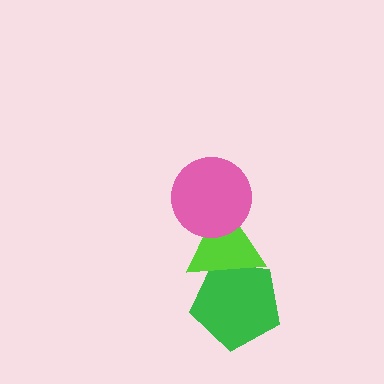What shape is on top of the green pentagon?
The lime triangle is on top of the green pentagon.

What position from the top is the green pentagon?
The green pentagon is 3rd from the top.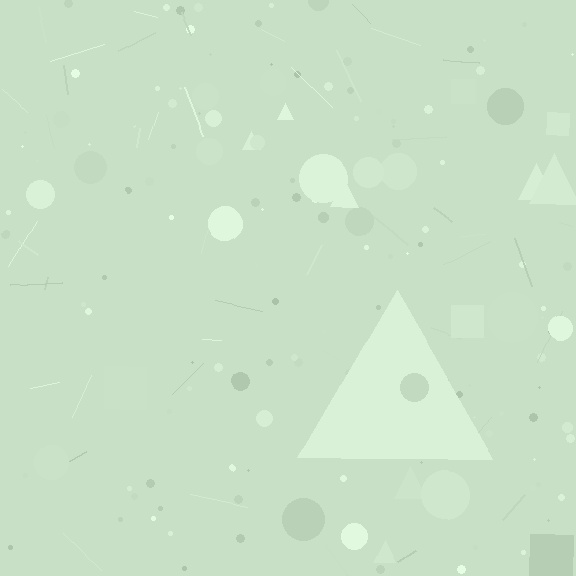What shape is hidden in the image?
A triangle is hidden in the image.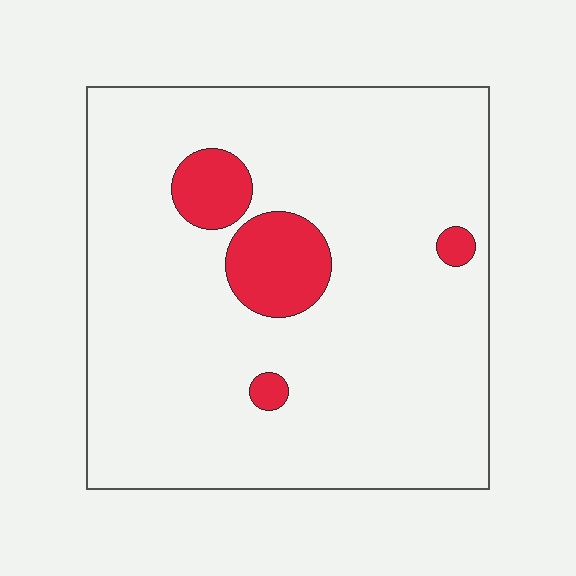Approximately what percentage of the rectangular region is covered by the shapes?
Approximately 10%.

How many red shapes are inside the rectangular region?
4.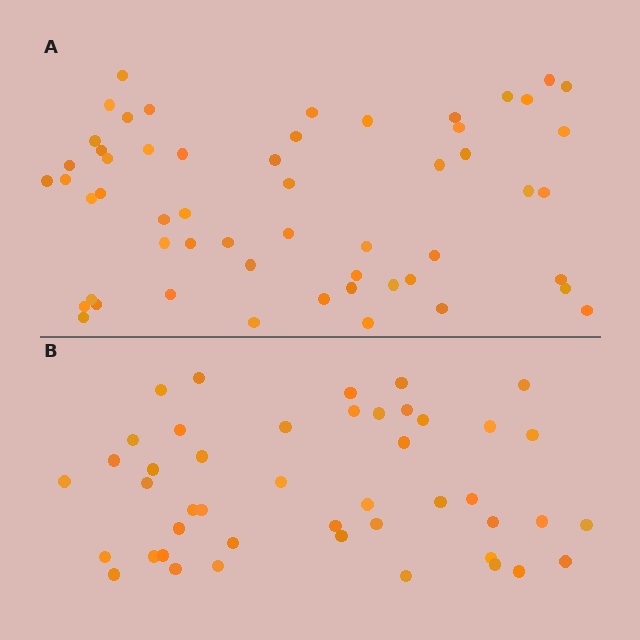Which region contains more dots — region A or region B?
Region A (the top region) has more dots.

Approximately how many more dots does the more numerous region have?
Region A has roughly 10 or so more dots than region B.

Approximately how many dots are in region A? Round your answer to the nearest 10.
About 60 dots. (The exact count is 55, which rounds to 60.)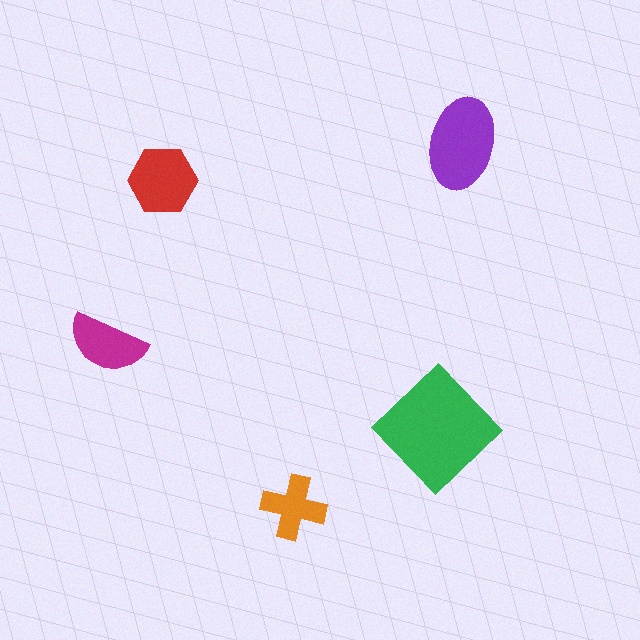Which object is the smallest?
The orange cross.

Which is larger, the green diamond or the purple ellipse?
The green diamond.